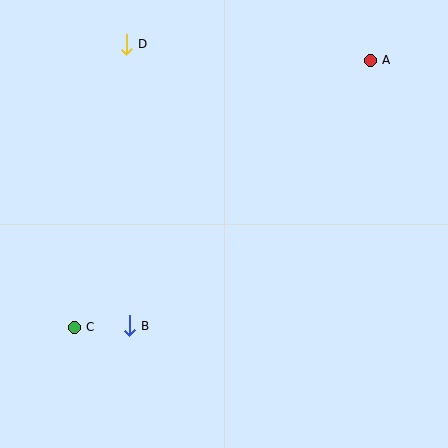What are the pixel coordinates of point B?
Point B is at (129, 326).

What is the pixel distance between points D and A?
The distance between D and A is 245 pixels.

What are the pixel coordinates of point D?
Point D is at (126, 44).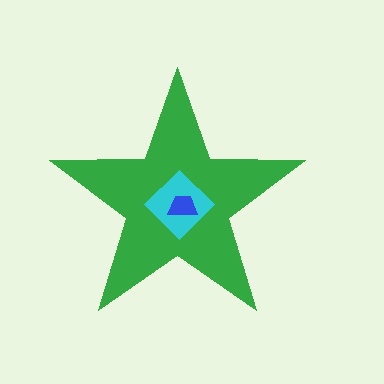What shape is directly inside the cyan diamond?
The blue trapezoid.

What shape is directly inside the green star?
The cyan diamond.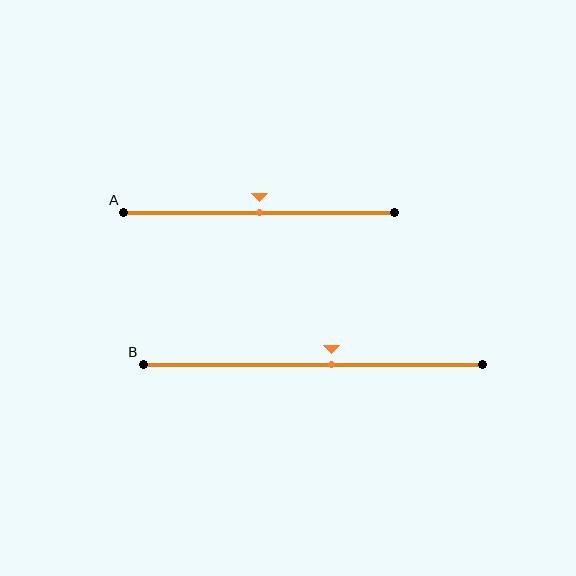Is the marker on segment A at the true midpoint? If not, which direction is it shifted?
Yes, the marker on segment A is at the true midpoint.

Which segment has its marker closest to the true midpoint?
Segment A has its marker closest to the true midpoint.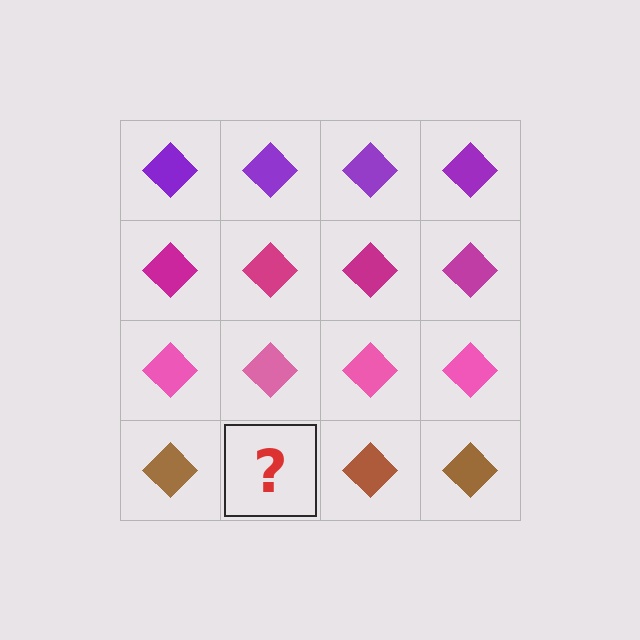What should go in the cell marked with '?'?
The missing cell should contain a brown diamond.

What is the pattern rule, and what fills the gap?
The rule is that each row has a consistent color. The gap should be filled with a brown diamond.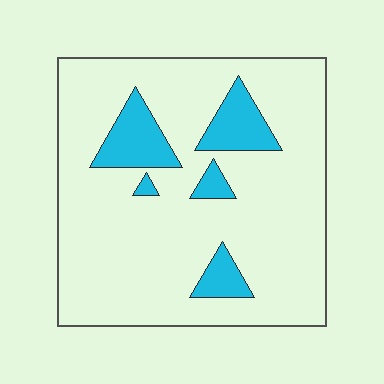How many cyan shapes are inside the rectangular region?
5.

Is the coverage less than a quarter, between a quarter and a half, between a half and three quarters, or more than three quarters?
Less than a quarter.